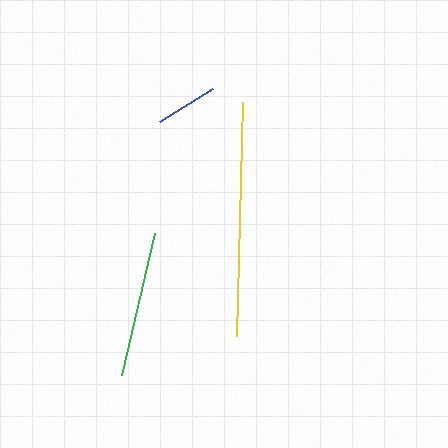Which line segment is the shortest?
The blue line is the shortest at approximately 63 pixels.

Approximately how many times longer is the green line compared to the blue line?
The green line is approximately 2.3 times the length of the blue line.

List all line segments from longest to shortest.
From longest to shortest: yellow, green, blue.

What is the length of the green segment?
The green segment is approximately 145 pixels long.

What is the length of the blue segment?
The blue segment is approximately 63 pixels long.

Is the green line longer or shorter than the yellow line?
The yellow line is longer than the green line.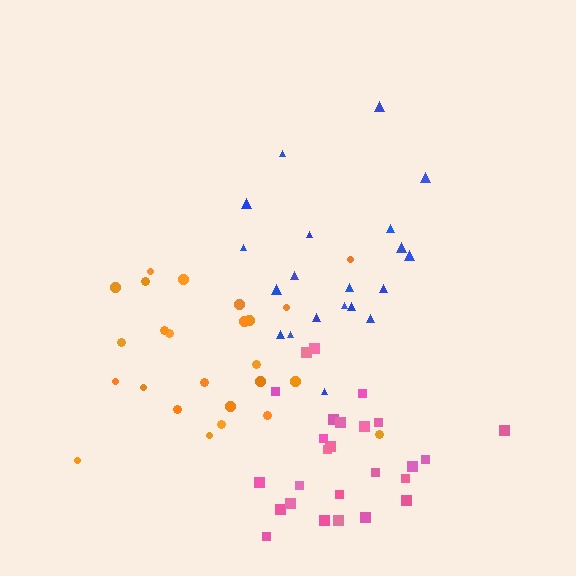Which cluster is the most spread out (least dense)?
Blue.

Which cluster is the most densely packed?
Pink.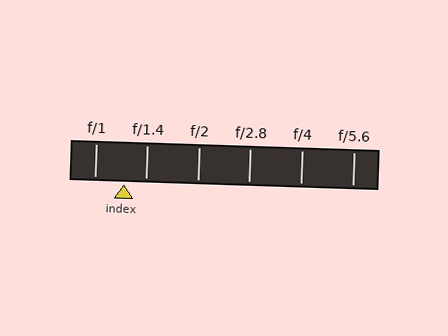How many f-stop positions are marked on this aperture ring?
There are 6 f-stop positions marked.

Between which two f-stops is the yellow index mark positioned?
The index mark is between f/1 and f/1.4.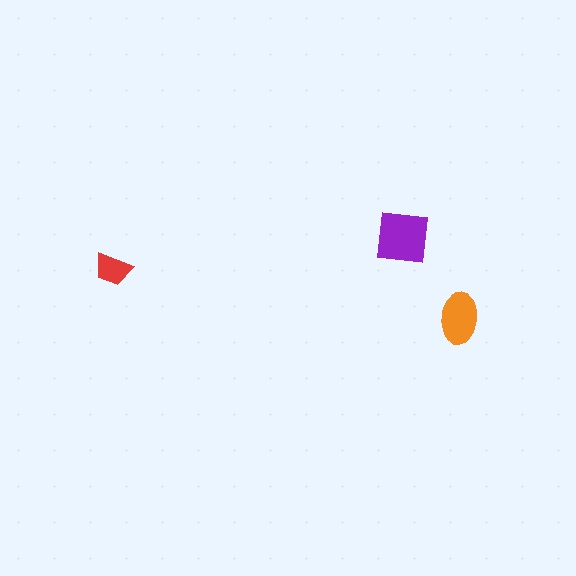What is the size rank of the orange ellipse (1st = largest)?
2nd.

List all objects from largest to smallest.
The purple square, the orange ellipse, the red trapezoid.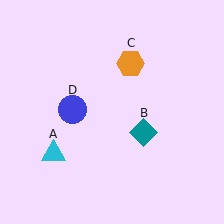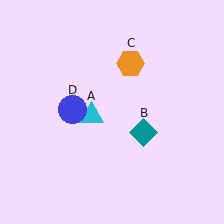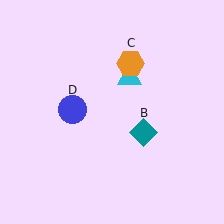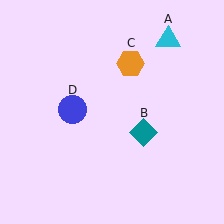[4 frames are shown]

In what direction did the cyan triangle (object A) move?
The cyan triangle (object A) moved up and to the right.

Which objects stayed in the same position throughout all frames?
Teal diamond (object B) and orange hexagon (object C) and blue circle (object D) remained stationary.